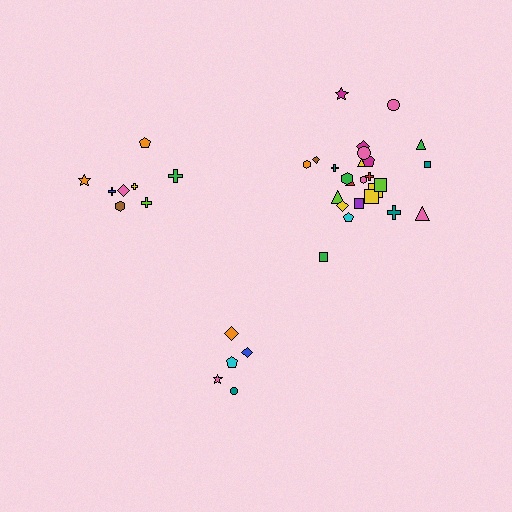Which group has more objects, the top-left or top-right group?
The top-right group.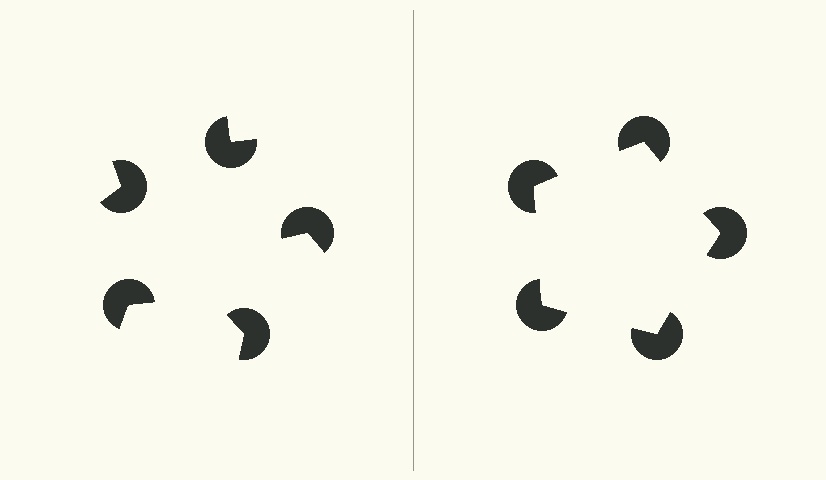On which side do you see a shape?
An illusory pentagon appears on the right side. On the left side the wedge cuts are rotated, so no coherent shape forms.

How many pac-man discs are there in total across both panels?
10 — 5 on each side.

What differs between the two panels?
The pac-man discs are positioned identically on both sides; only the wedge orientations differ. On the right they align to a pentagon; on the left they are misaligned.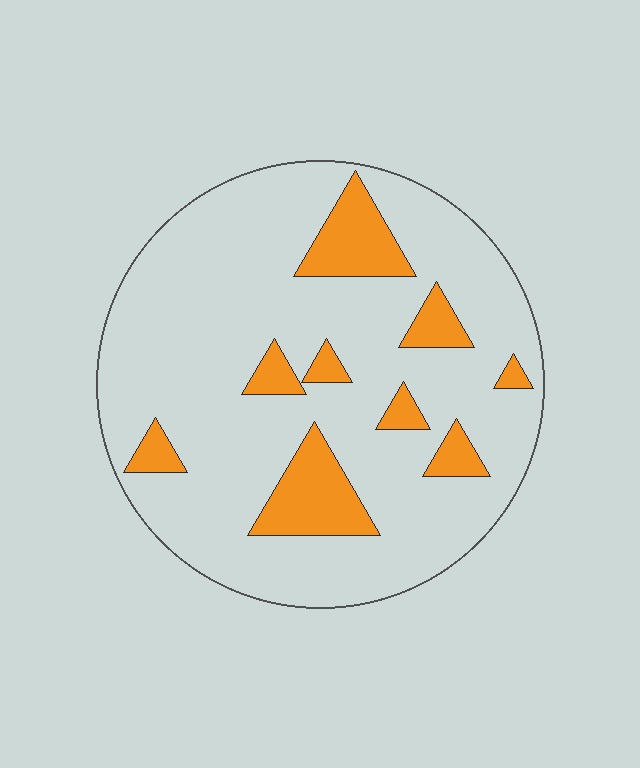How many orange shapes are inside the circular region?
9.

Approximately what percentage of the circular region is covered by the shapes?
Approximately 15%.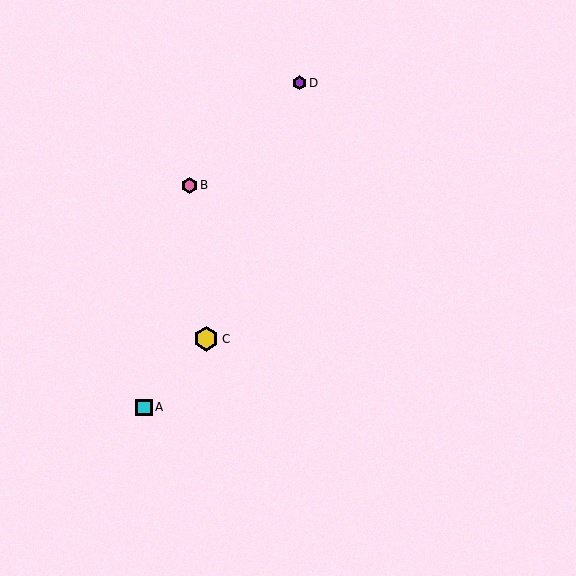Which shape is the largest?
The yellow hexagon (labeled C) is the largest.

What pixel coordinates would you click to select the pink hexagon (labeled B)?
Click at (189, 185) to select the pink hexagon B.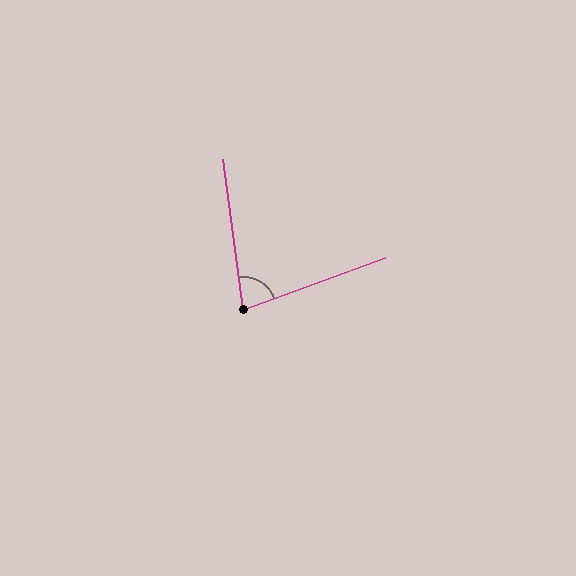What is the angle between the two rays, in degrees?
Approximately 78 degrees.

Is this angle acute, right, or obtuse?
It is acute.